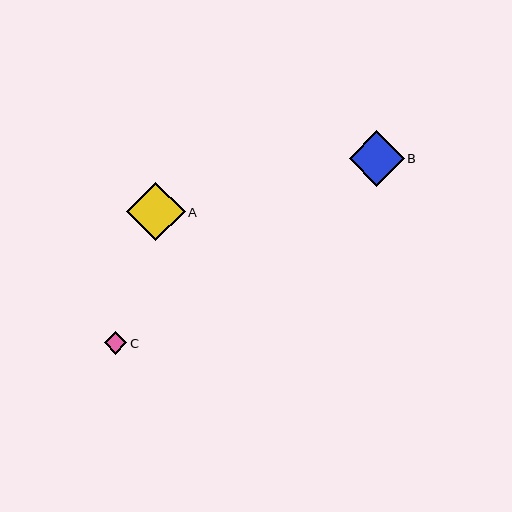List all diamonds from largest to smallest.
From largest to smallest: A, B, C.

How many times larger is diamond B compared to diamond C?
Diamond B is approximately 2.5 times the size of diamond C.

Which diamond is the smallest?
Diamond C is the smallest with a size of approximately 22 pixels.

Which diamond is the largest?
Diamond A is the largest with a size of approximately 58 pixels.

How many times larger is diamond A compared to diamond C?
Diamond A is approximately 2.6 times the size of diamond C.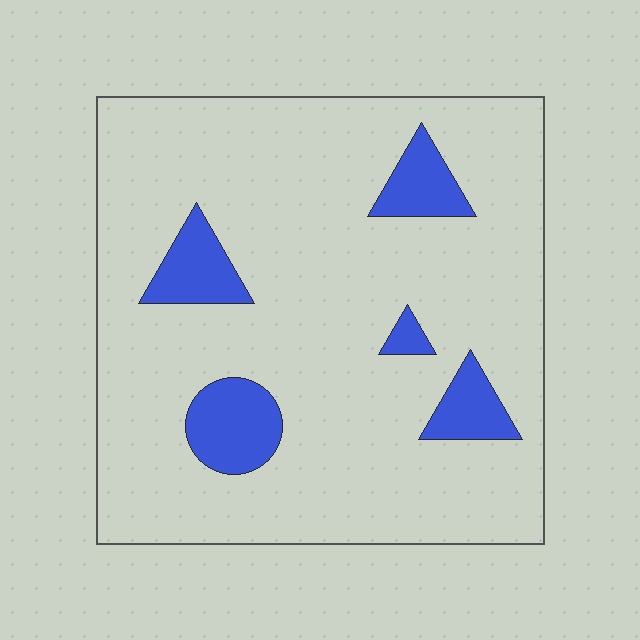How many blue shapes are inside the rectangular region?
5.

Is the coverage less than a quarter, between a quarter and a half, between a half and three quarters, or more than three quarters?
Less than a quarter.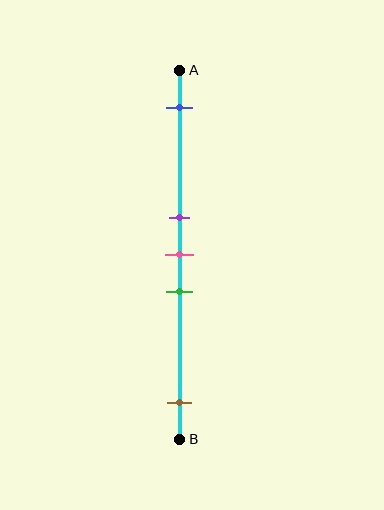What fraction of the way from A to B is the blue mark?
The blue mark is approximately 10% (0.1) of the way from A to B.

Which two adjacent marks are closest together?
The purple and pink marks are the closest adjacent pair.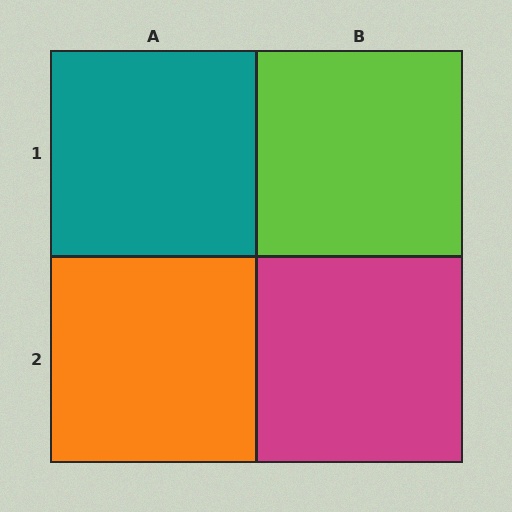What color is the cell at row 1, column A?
Teal.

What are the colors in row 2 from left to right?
Orange, magenta.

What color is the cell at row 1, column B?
Lime.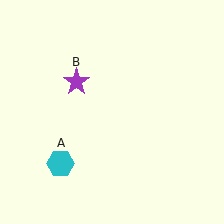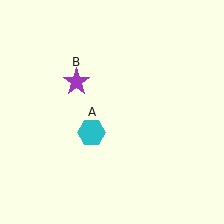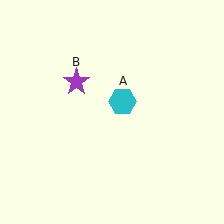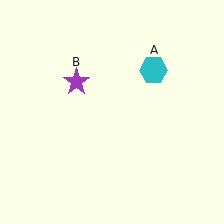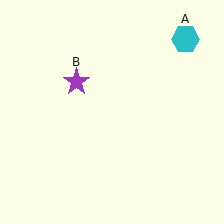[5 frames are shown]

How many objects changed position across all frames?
1 object changed position: cyan hexagon (object A).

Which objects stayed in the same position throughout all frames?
Purple star (object B) remained stationary.